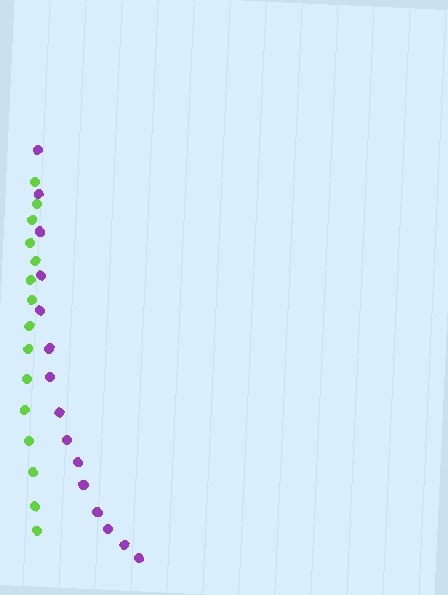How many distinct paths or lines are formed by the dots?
There are 2 distinct paths.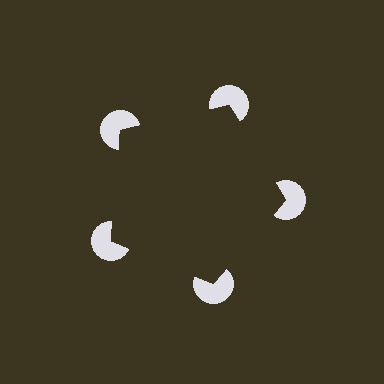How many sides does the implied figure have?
5 sides.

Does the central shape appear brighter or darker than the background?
It typically appears slightly darker than the background, even though no actual brightness change is drawn.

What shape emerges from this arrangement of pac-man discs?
An illusory pentagon — its edges are inferred from the aligned wedge cuts in the pac-man discs, not physically drawn.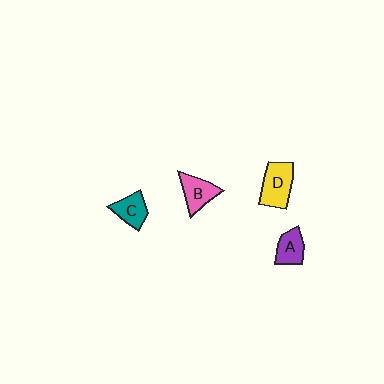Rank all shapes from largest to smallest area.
From largest to smallest: D (yellow), B (pink), C (teal), A (purple).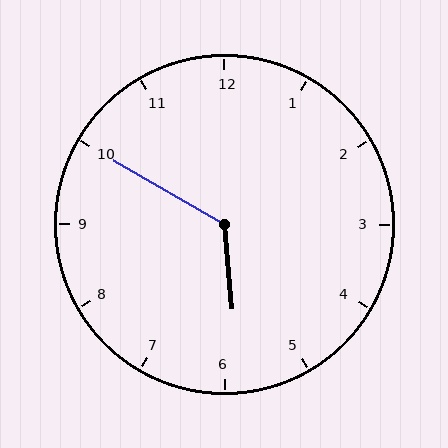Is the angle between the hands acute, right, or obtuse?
It is obtuse.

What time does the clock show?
5:50.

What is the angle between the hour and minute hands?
Approximately 125 degrees.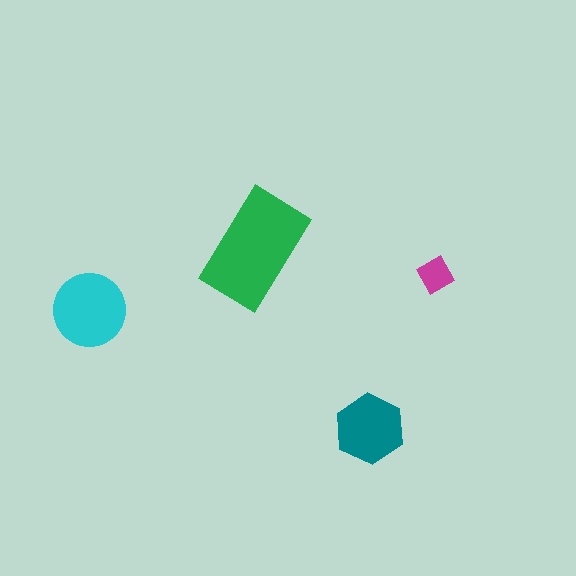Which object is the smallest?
The magenta diamond.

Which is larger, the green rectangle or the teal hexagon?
The green rectangle.